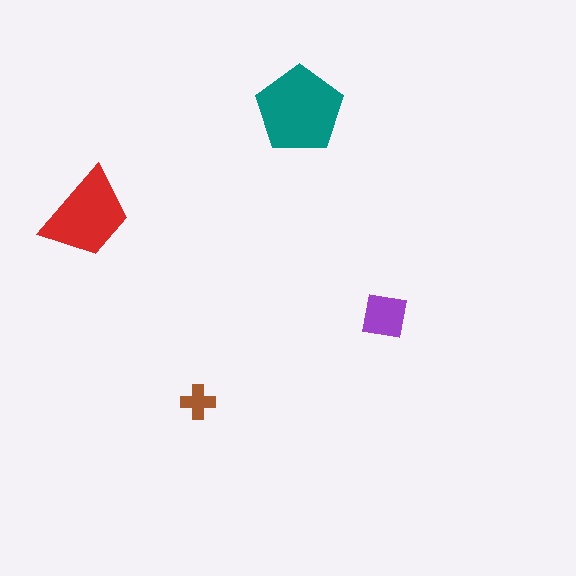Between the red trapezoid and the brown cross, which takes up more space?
The red trapezoid.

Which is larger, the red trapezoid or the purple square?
The red trapezoid.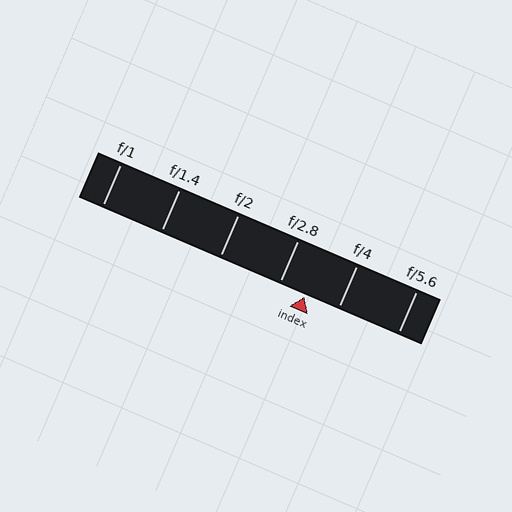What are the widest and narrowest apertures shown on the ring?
The widest aperture shown is f/1 and the narrowest is f/5.6.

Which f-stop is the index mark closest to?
The index mark is closest to f/2.8.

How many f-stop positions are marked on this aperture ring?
There are 6 f-stop positions marked.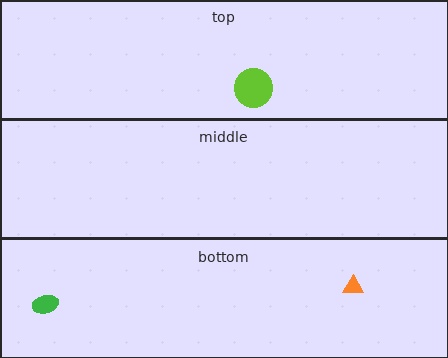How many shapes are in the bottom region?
2.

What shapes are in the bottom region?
The orange triangle, the green ellipse.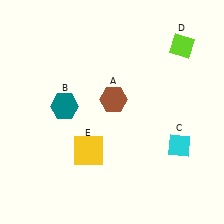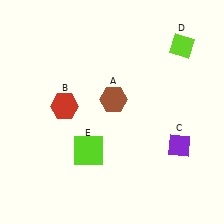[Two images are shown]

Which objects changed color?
B changed from teal to red. C changed from cyan to purple. E changed from yellow to lime.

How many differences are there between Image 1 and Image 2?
There are 3 differences between the two images.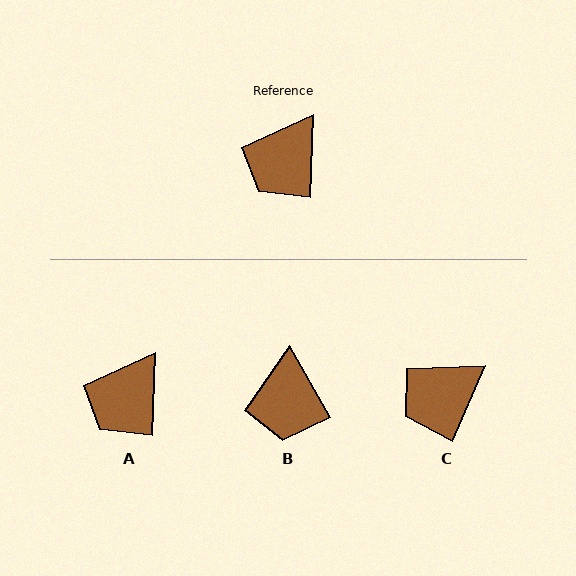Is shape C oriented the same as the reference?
No, it is off by about 22 degrees.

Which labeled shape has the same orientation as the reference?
A.